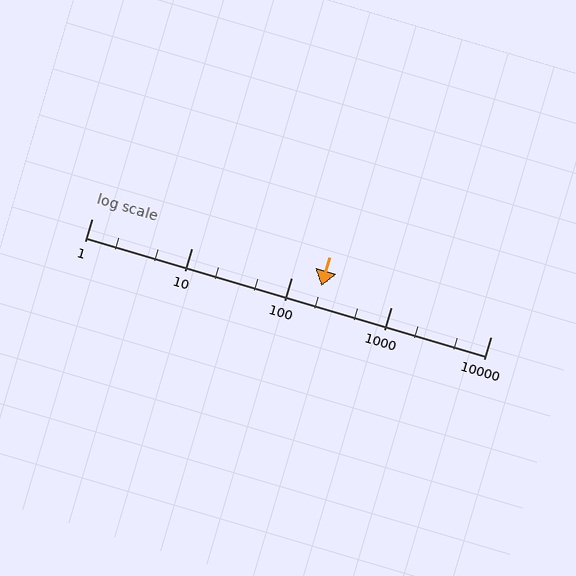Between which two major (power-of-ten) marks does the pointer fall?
The pointer is between 100 and 1000.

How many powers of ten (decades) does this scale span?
The scale spans 4 decades, from 1 to 10000.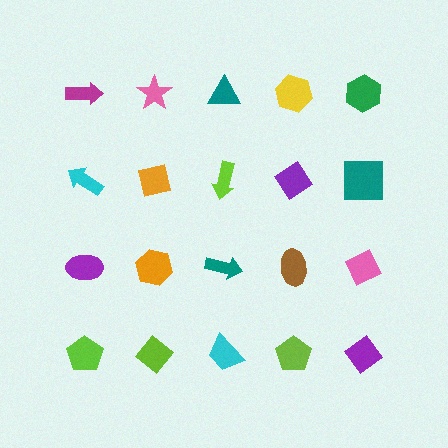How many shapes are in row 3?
5 shapes.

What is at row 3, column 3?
A teal arrow.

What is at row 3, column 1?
A purple ellipse.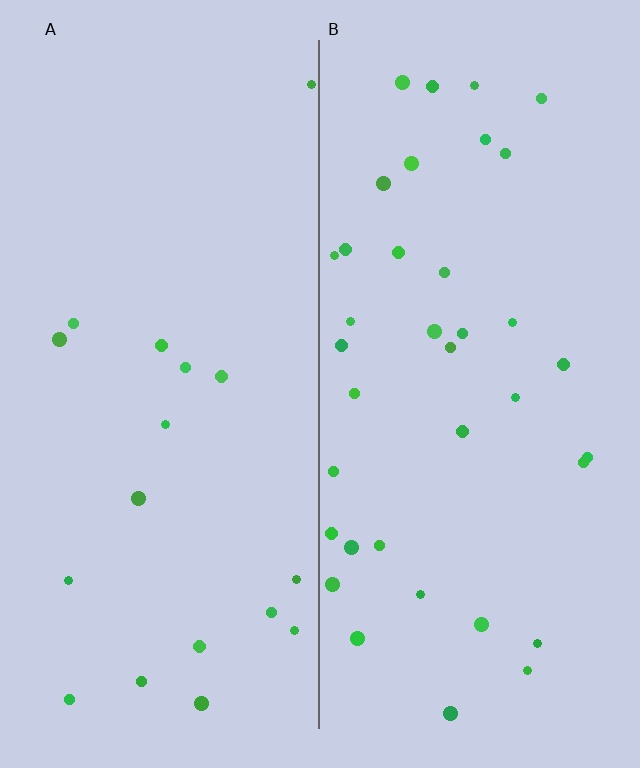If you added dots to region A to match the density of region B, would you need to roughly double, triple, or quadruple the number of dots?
Approximately double.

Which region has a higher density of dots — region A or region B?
B (the right).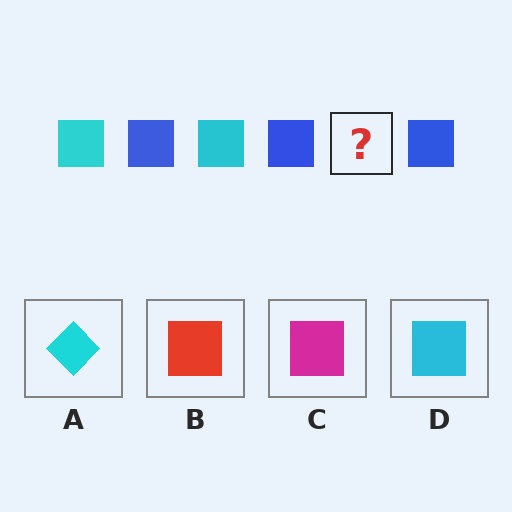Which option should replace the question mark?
Option D.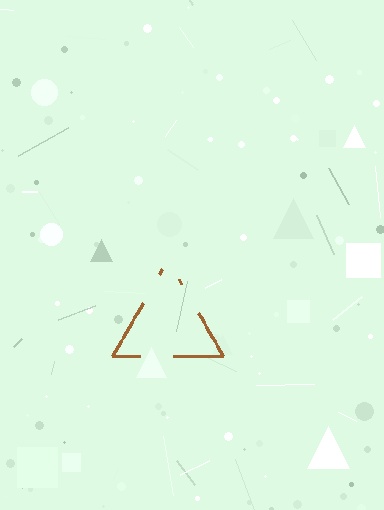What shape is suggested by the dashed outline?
The dashed outline suggests a triangle.